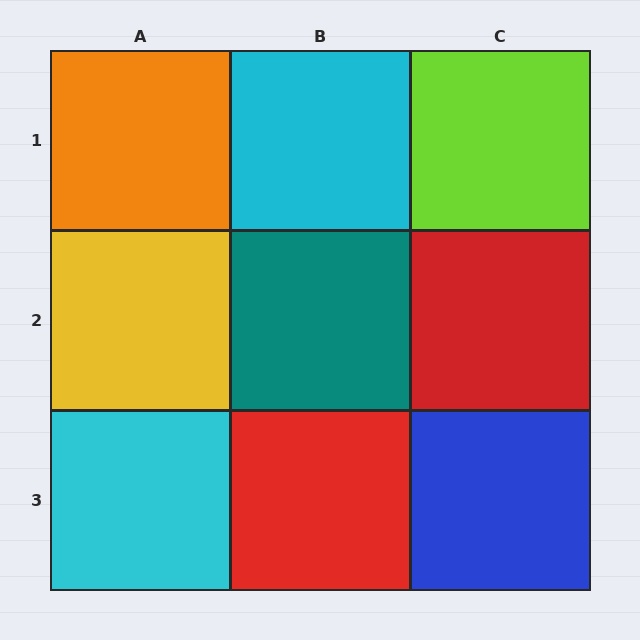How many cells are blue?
1 cell is blue.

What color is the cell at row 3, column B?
Red.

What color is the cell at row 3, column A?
Cyan.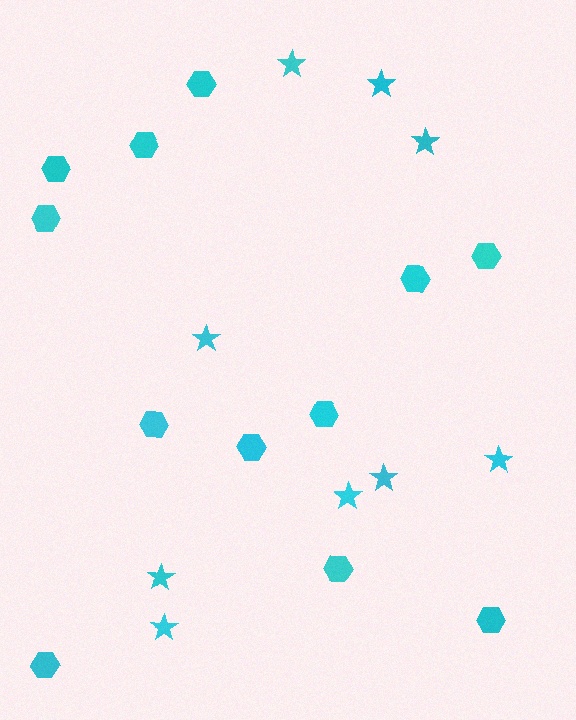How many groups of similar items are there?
There are 2 groups: one group of stars (9) and one group of hexagons (12).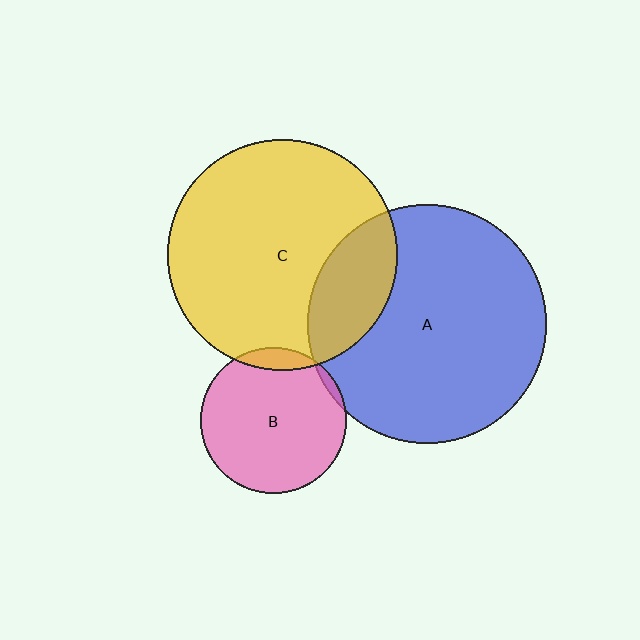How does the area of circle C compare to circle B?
Approximately 2.5 times.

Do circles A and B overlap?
Yes.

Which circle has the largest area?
Circle A (blue).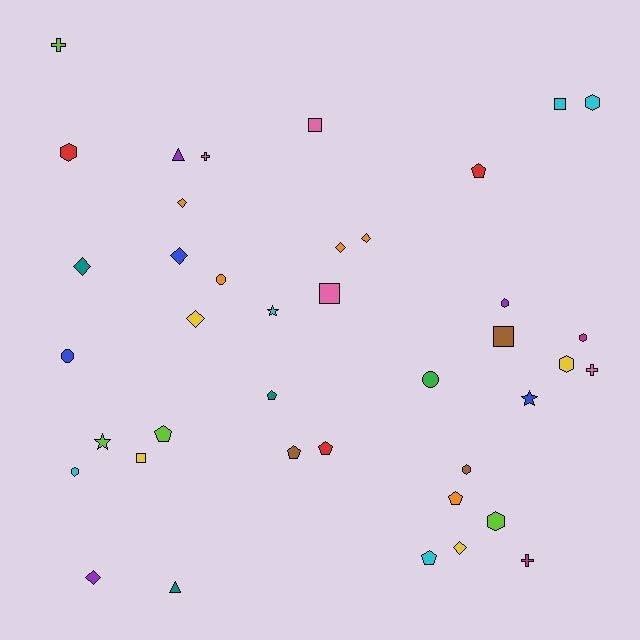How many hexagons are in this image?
There are 8 hexagons.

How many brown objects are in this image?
There are 3 brown objects.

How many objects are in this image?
There are 40 objects.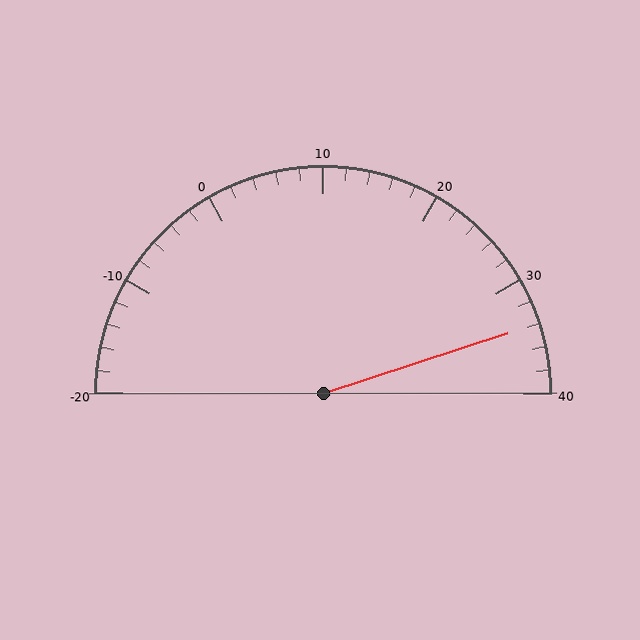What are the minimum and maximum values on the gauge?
The gauge ranges from -20 to 40.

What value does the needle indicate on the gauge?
The needle indicates approximately 34.